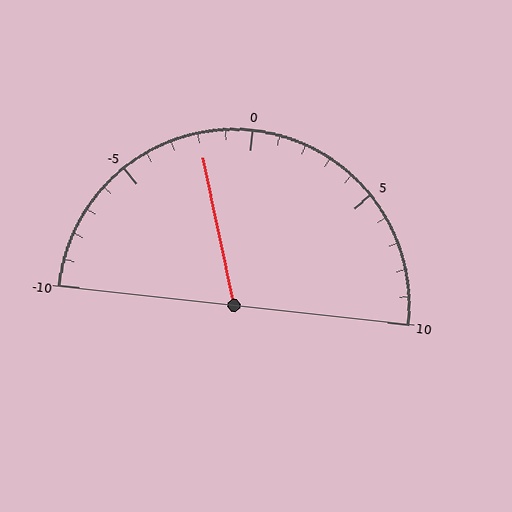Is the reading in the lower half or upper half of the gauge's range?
The reading is in the lower half of the range (-10 to 10).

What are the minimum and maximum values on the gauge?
The gauge ranges from -10 to 10.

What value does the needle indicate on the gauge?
The needle indicates approximately -2.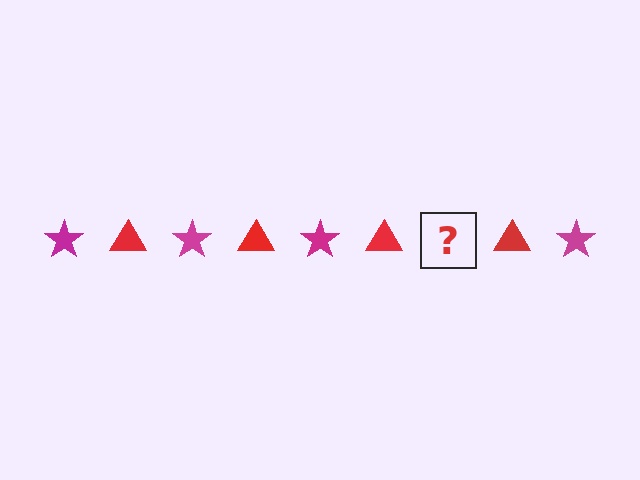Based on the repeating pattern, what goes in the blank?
The blank should be a magenta star.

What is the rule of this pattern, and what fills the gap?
The rule is that the pattern alternates between magenta star and red triangle. The gap should be filled with a magenta star.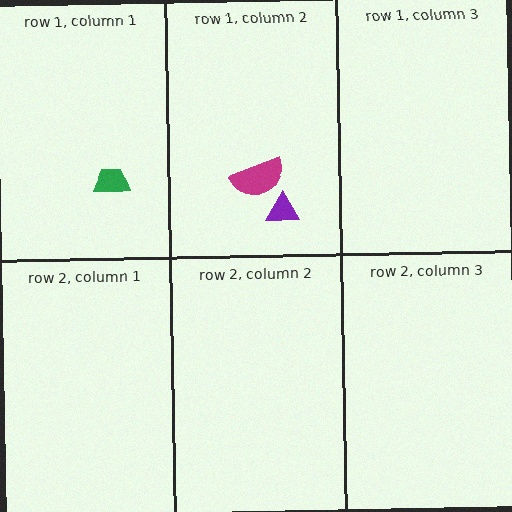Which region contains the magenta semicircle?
The row 1, column 2 region.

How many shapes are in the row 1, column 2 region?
2.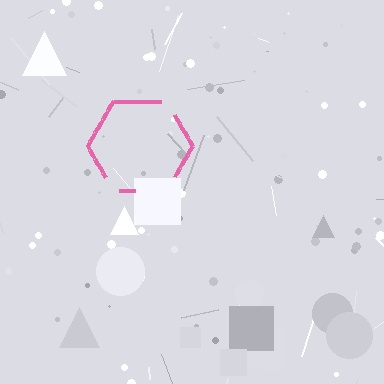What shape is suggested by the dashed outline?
The dashed outline suggests a hexagon.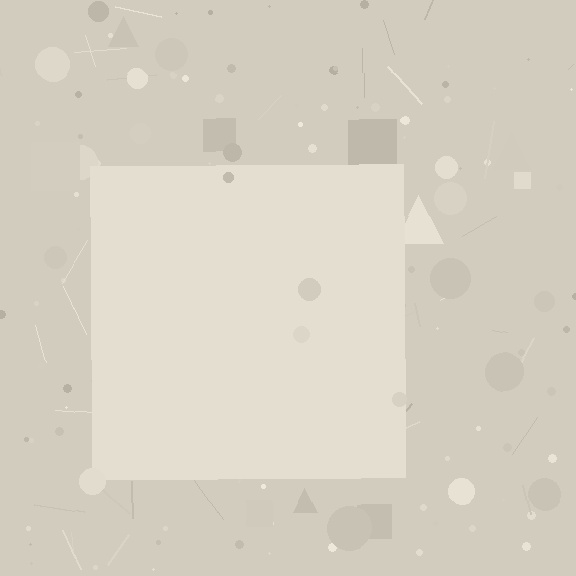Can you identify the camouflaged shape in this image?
The camouflaged shape is a square.